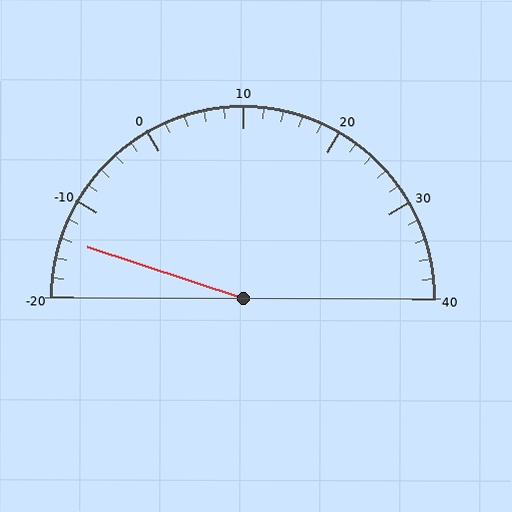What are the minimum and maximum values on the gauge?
The gauge ranges from -20 to 40.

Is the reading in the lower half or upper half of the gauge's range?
The reading is in the lower half of the range (-20 to 40).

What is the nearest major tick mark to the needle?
The nearest major tick mark is -10.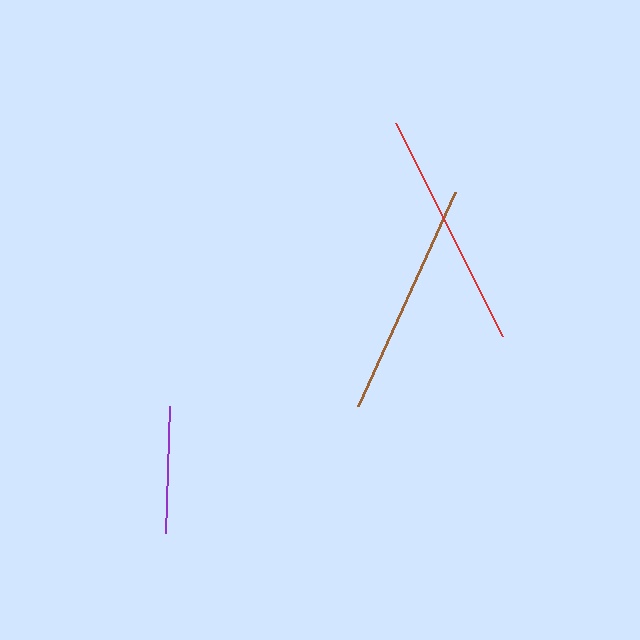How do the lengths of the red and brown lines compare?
The red and brown lines are approximately the same length.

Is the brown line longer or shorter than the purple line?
The brown line is longer than the purple line.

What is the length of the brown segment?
The brown segment is approximately 235 pixels long.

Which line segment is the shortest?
The purple line is the shortest at approximately 126 pixels.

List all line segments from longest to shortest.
From longest to shortest: red, brown, purple.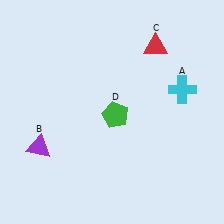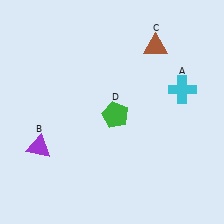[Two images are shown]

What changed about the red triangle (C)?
In Image 1, C is red. In Image 2, it changed to brown.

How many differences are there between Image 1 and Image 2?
There is 1 difference between the two images.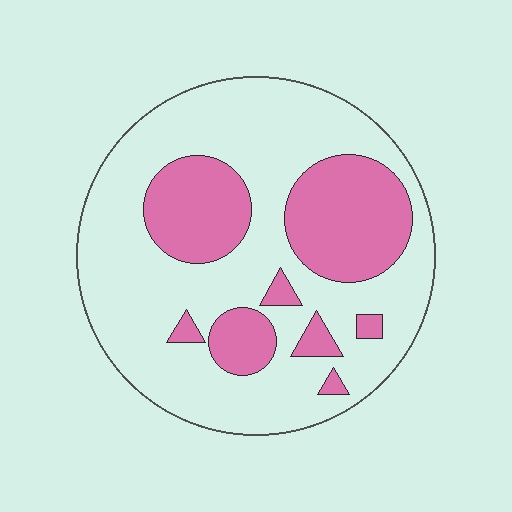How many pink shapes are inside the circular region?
8.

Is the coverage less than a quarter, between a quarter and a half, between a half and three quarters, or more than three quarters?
Between a quarter and a half.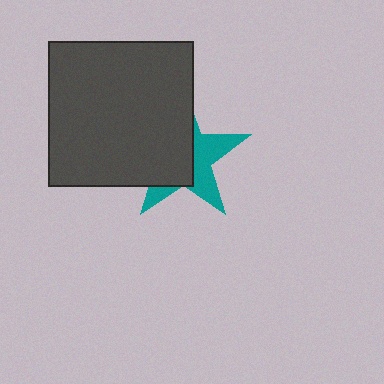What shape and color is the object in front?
The object in front is a dark gray square.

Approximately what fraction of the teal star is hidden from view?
Roughly 58% of the teal star is hidden behind the dark gray square.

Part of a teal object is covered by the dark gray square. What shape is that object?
It is a star.